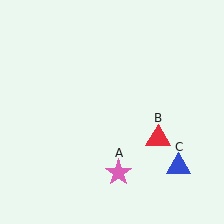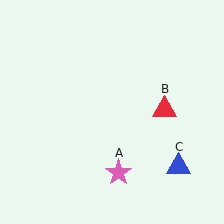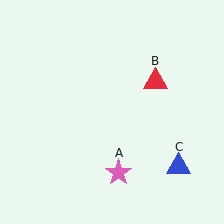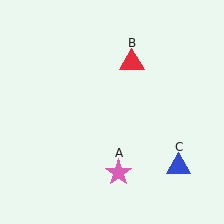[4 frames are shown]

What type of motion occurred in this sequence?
The red triangle (object B) rotated counterclockwise around the center of the scene.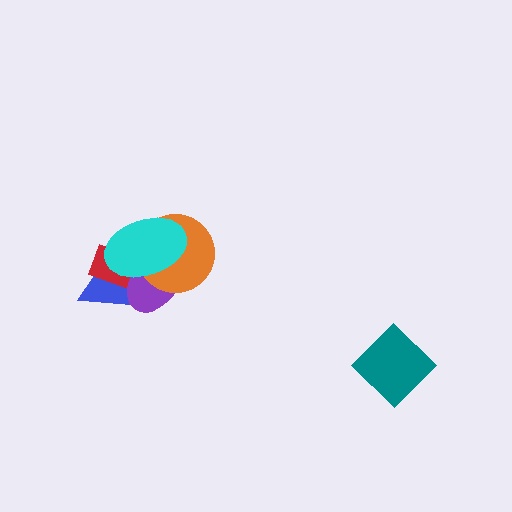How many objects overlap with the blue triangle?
3 objects overlap with the blue triangle.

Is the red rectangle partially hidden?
Yes, it is partially covered by another shape.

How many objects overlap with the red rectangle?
4 objects overlap with the red rectangle.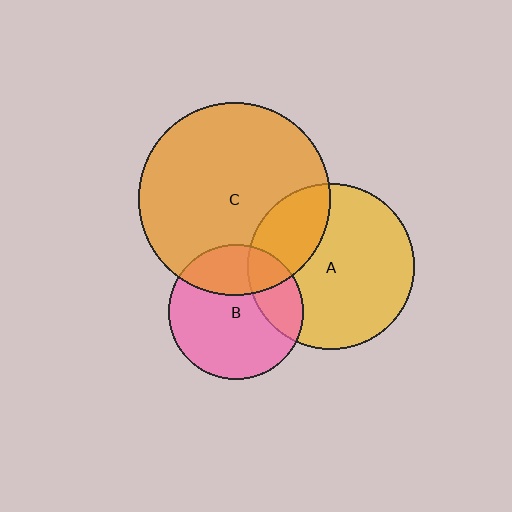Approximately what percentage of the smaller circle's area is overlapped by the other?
Approximately 25%.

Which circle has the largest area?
Circle C (orange).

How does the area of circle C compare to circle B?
Approximately 2.0 times.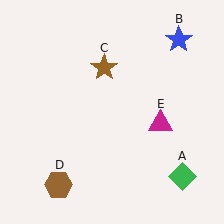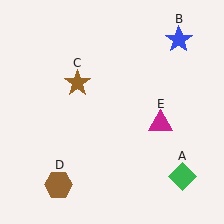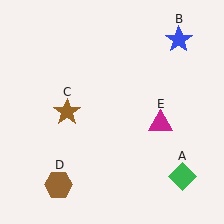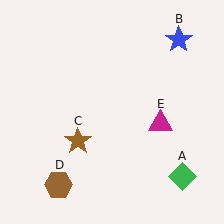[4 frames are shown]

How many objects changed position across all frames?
1 object changed position: brown star (object C).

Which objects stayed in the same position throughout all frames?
Green diamond (object A) and blue star (object B) and brown hexagon (object D) and magenta triangle (object E) remained stationary.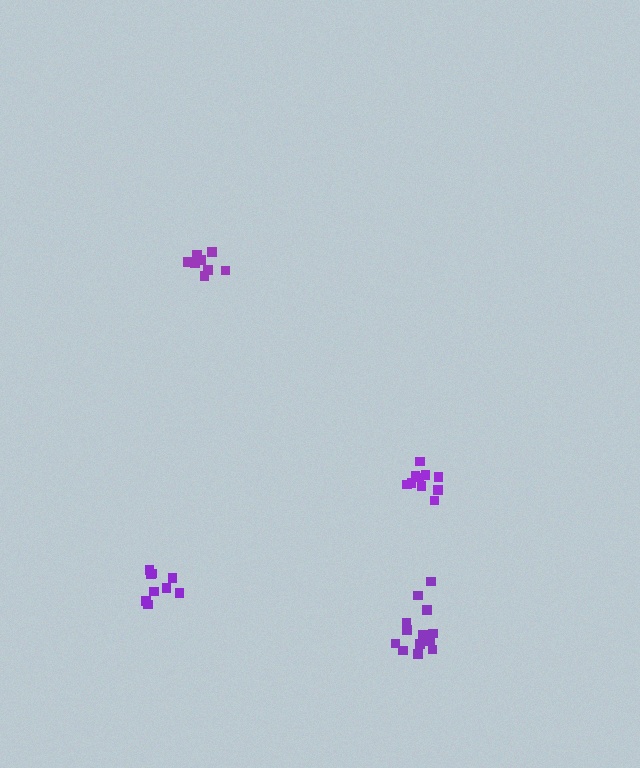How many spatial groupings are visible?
There are 4 spatial groupings.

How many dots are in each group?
Group 1: 13 dots, Group 2: 9 dots, Group 3: 8 dots, Group 4: 10 dots (40 total).